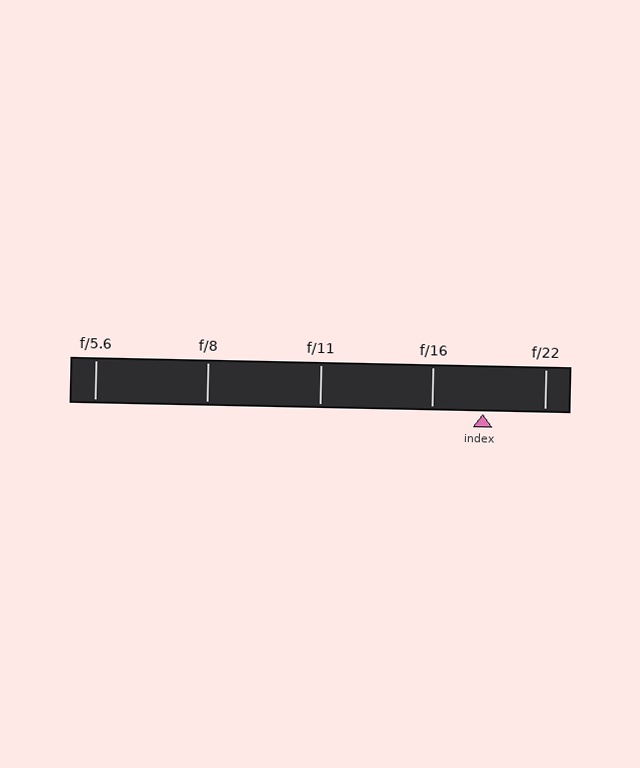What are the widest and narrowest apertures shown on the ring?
The widest aperture shown is f/5.6 and the narrowest is f/22.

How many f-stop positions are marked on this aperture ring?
There are 5 f-stop positions marked.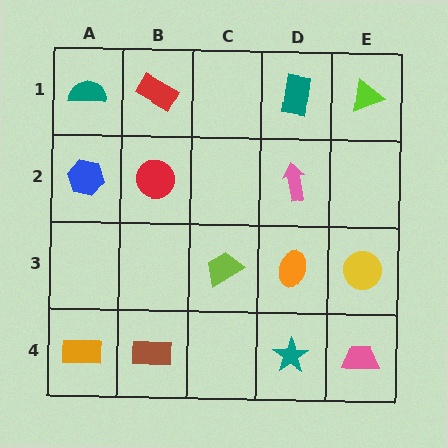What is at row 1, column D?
A teal rectangle.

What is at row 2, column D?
A pink arrow.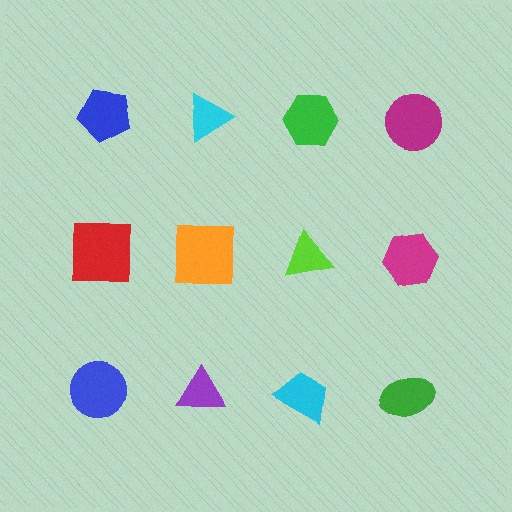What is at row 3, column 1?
A blue circle.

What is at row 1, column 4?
A magenta circle.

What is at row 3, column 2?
A purple triangle.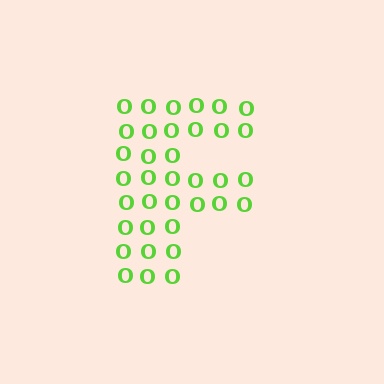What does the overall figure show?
The overall figure shows the letter F.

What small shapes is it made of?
It is made of small letter O's.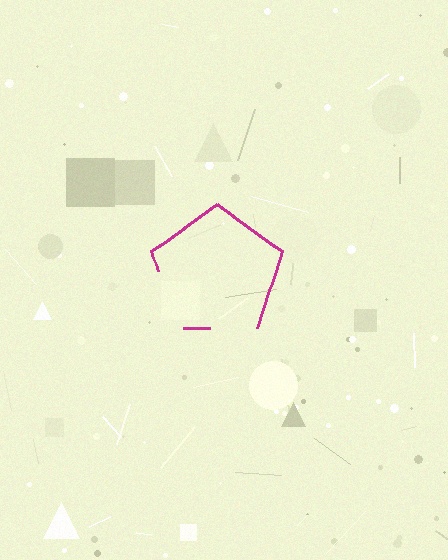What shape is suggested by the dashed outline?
The dashed outline suggests a pentagon.